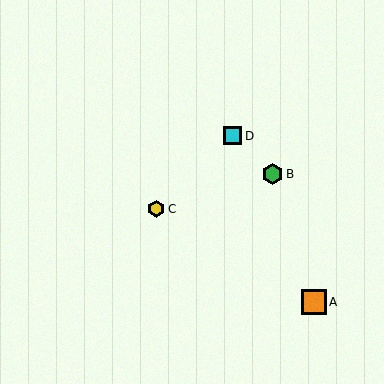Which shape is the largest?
The orange square (labeled A) is the largest.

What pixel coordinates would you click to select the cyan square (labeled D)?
Click at (233, 136) to select the cyan square D.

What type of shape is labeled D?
Shape D is a cyan square.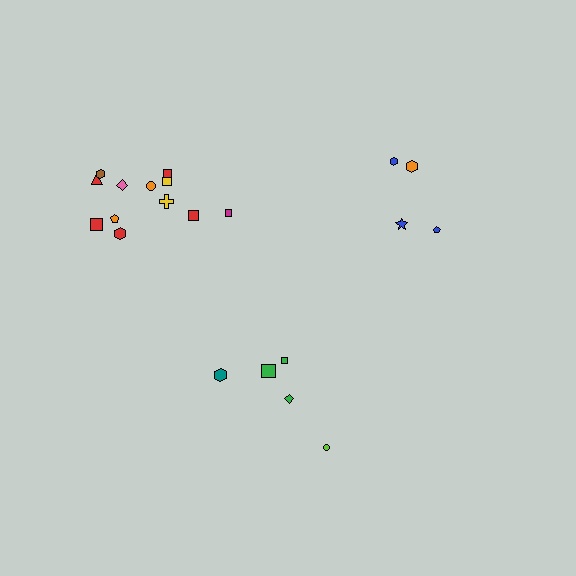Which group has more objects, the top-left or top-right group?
The top-left group.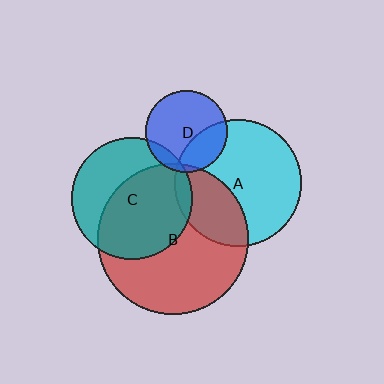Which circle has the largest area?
Circle B (red).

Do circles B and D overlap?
Yes.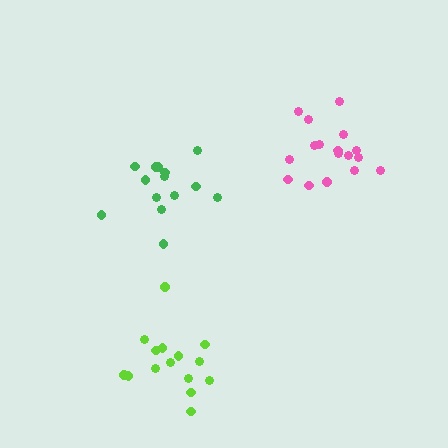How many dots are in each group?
Group 1: 14 dots, Group 2: 17 dots, Group 3: 15 dots (46 total).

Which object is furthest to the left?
The lime cluster is leftmost.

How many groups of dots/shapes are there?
There are 3 groups.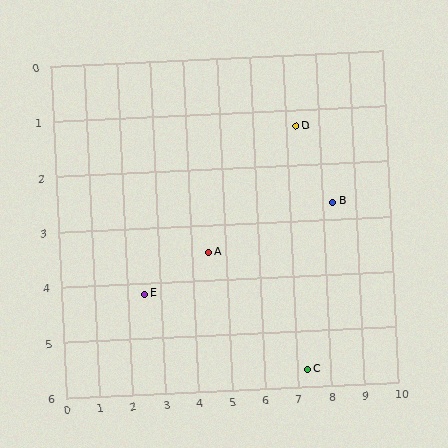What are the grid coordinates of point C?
Point C is at approximately (7.3, 5.7).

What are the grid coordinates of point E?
Point E is at approximately (2.5, 4.2).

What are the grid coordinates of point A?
Point A is at approximately (4.5, 3.5).